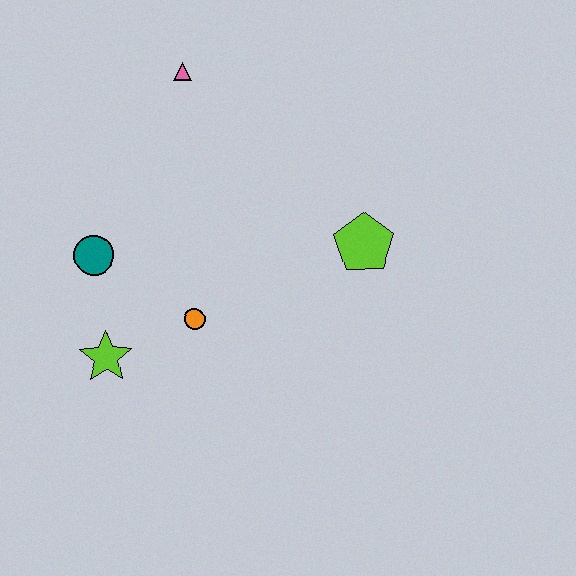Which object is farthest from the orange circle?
The pink triangle is farthest from the orange circle.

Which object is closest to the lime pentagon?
The orange circle is closest to the lime pentagon.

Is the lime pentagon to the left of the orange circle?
No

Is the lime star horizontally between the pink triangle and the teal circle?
Yes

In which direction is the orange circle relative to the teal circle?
The orange circle is to the right of the teal circle.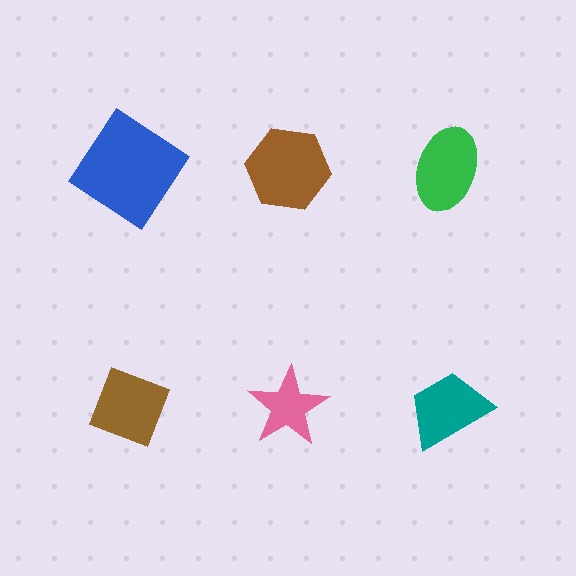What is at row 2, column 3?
A teal trapezoid.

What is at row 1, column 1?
A blue diamond.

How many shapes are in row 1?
3 shapes.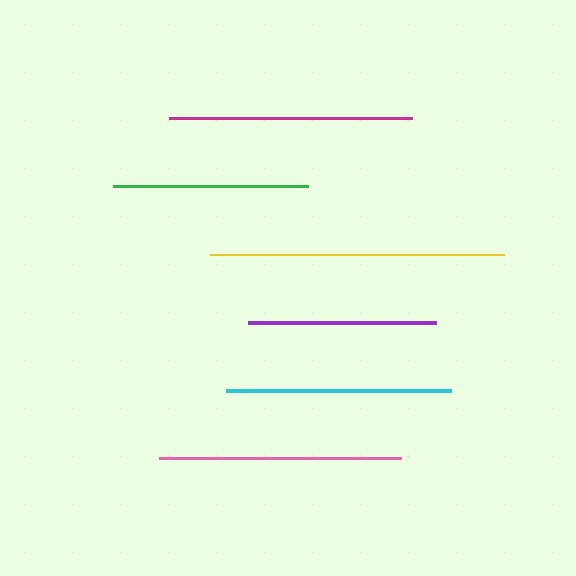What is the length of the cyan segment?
The cyan segment is approximately 226 pixels long.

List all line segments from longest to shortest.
From longest to shortest: yellow, magenta, pink, cyan, green, purple.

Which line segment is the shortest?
The purple line is the shortest at approximately 188 pixels.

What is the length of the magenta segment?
The magenta segment is approximately 243 pixels long.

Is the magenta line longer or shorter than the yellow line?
The yellow line is longer than the magenta line.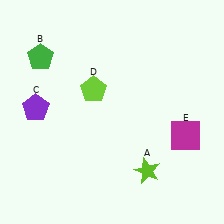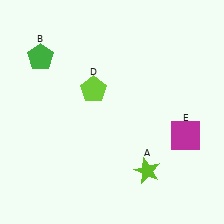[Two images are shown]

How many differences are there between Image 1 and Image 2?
There is 1 difference between the two images.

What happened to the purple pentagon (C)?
The purple pentagon (C) was removed in Image 2. It was in the top-left area of Image 1.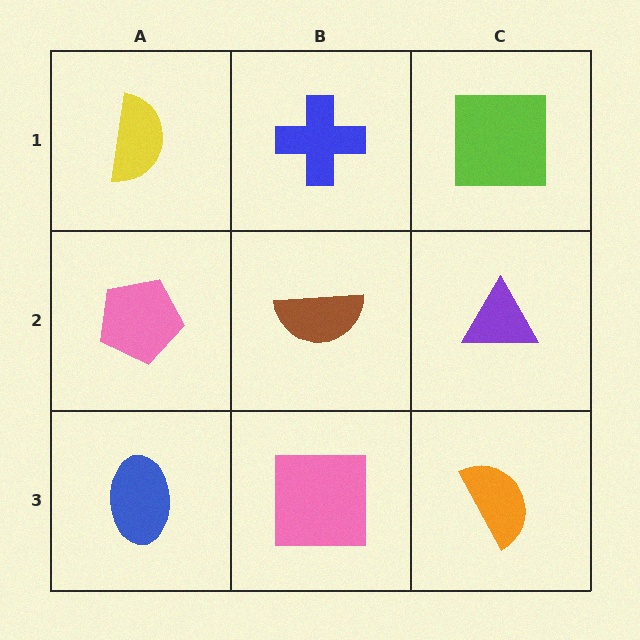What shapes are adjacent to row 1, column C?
A purple triangle (row 2, column C), a blue cross (row 1, column B).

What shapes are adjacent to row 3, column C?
A purple triangle (row 2, column C), a pink square (row 3, column B).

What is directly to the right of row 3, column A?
A pink square.